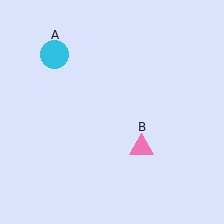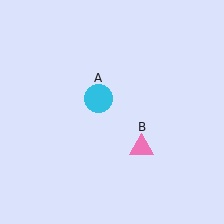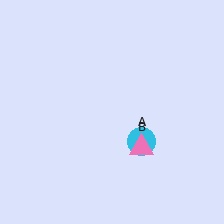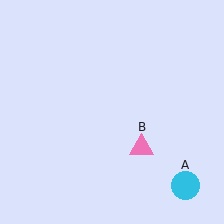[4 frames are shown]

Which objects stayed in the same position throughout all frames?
Pink triangle (object B) remained stationary.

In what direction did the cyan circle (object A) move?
The cyan circle (object A) moved down and to the right.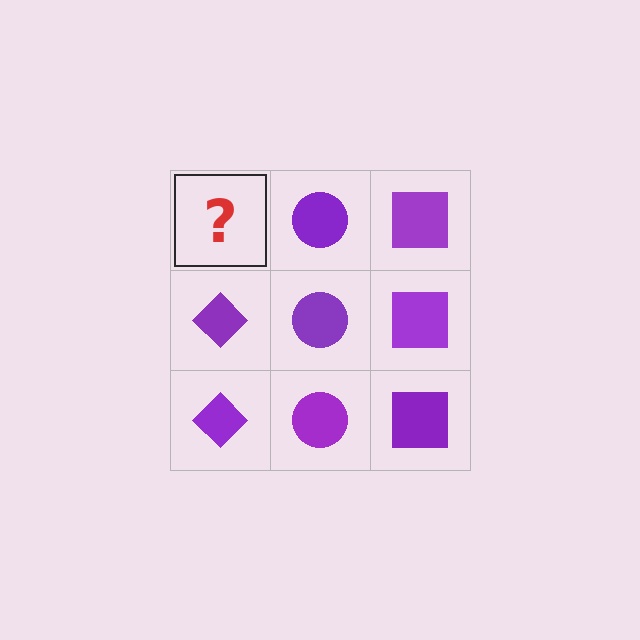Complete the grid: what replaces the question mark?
The question mark should be replaced with a purple diamond.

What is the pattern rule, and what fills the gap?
The rule is that each column has a consistent shape. The gap should be filled with a purple diamond.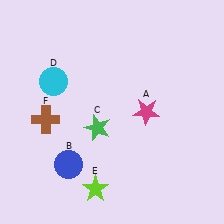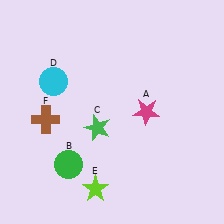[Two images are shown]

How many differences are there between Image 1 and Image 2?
There is 1 difference between the two images.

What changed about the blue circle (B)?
In Image 1, B is blue. In Image 2, it changed to green.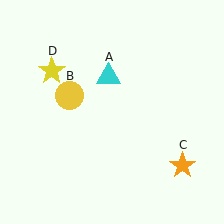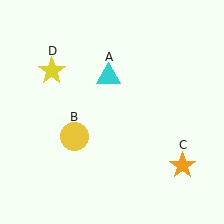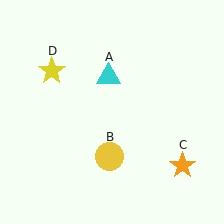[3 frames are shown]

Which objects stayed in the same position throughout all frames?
Cyan triangle (object A) and orange star (object C) and yellow star (object D) remained stationary.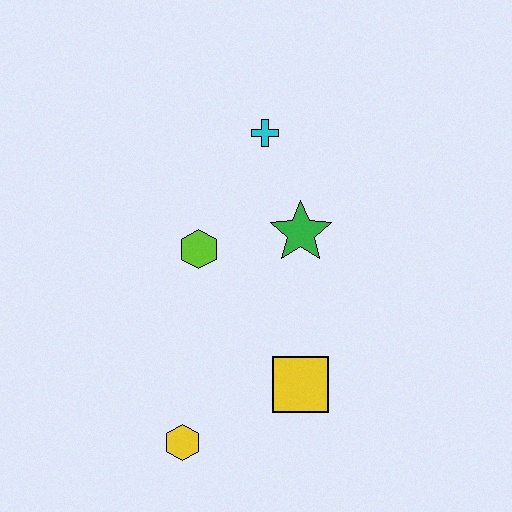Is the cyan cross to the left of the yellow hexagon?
No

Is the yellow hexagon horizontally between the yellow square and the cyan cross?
No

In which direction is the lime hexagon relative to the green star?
The lime hexagon is to the left of the green star.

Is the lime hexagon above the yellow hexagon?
Yes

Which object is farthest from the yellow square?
The cyan cross is farthest from the yellow square.